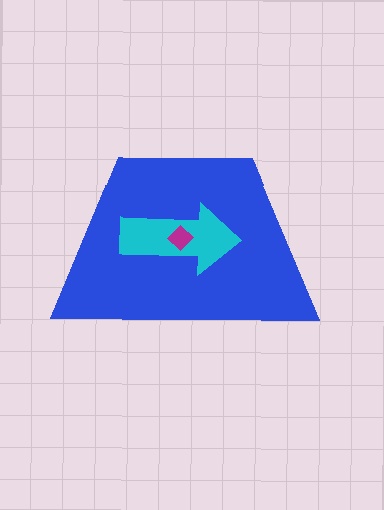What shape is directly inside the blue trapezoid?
The cyan arrow.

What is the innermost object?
The magenta diamond.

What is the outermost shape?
The blue trapezoid.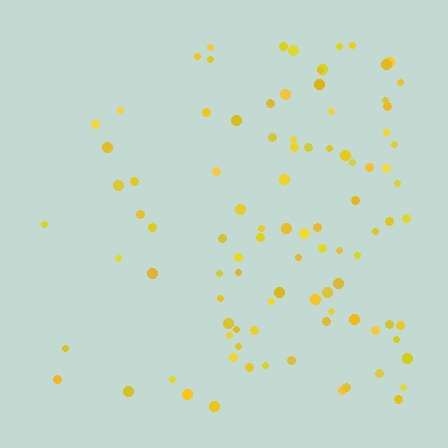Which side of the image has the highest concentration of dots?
The right.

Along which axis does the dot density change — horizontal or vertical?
Horizontal.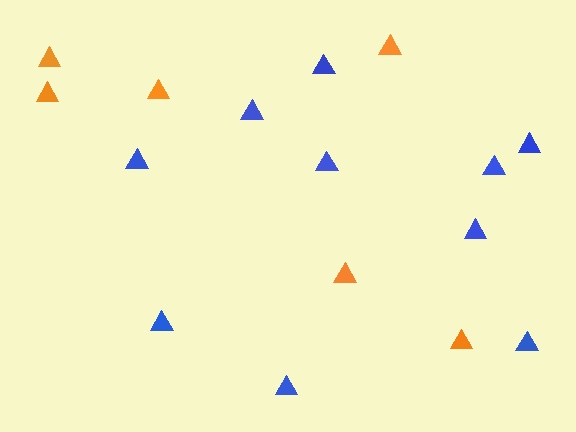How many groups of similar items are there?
There are 2 groups: one group of blue triangles (10) and one group of orange triangles (6).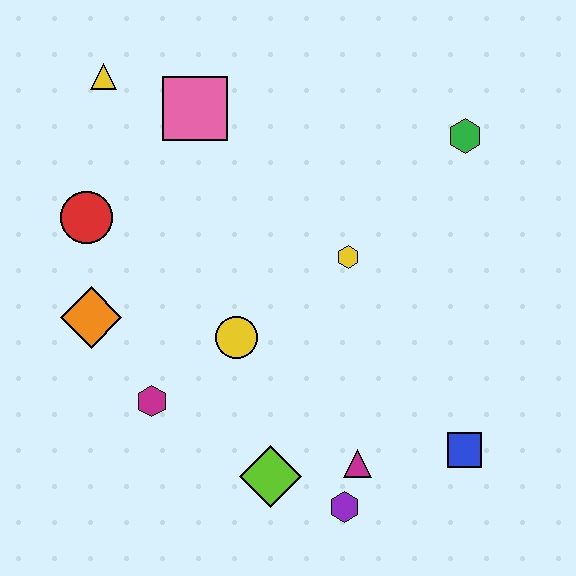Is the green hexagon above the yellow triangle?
No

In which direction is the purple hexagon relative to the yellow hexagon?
The purple hexagon is below the yellow hexagon.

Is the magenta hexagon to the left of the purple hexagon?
Yes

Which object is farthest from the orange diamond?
The green hexagon is farthest from the orange diamond.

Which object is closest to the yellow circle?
The magenta hexagon is closest to the yellow circle.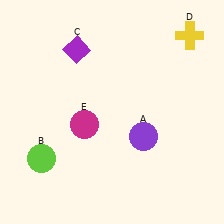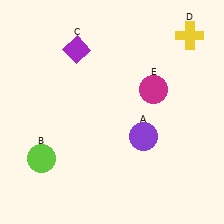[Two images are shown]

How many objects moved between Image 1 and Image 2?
1 object moved between the two images.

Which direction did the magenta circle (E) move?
The magenta circle (E) moved right.